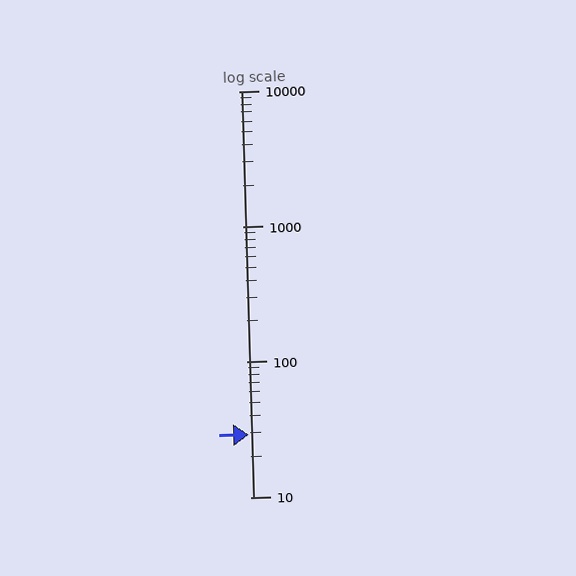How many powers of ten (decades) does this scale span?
The scale spans 3 decades, from 10 to 10000.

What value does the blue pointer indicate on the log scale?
The pointer indicates approximately 29.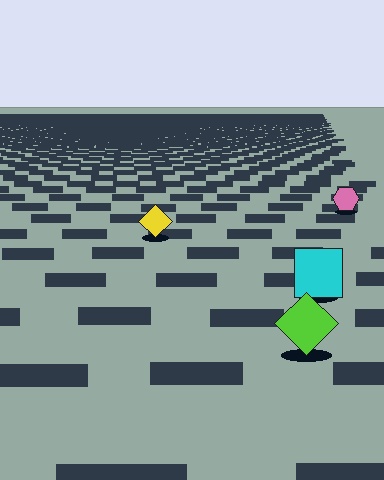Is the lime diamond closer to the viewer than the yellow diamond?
Yes. The lime diamond is closer — you can tell from the texture gradient: the ground texture is coarser near it.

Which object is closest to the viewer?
The lime diamond is closest. The texture marks near it are larger and more spread out.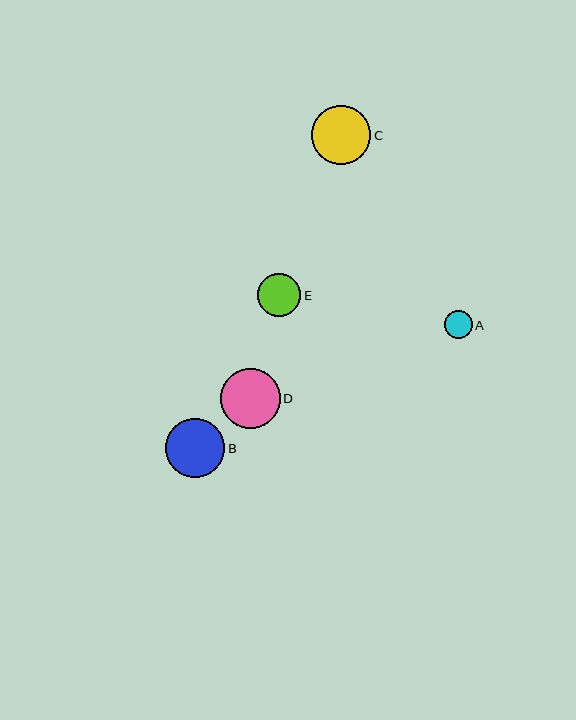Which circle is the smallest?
Circle A is the smallest with a size of approximately 28 pixels.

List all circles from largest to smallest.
From largest to smallest: D, C, B, E, A.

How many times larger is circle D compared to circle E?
Circle D is approximately 1.4 times the size of circle E.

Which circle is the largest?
Circle D is the largest with a size of approximately 60 pixels.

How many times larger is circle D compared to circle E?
Circle D is approximately 1.4 times the size of circle E.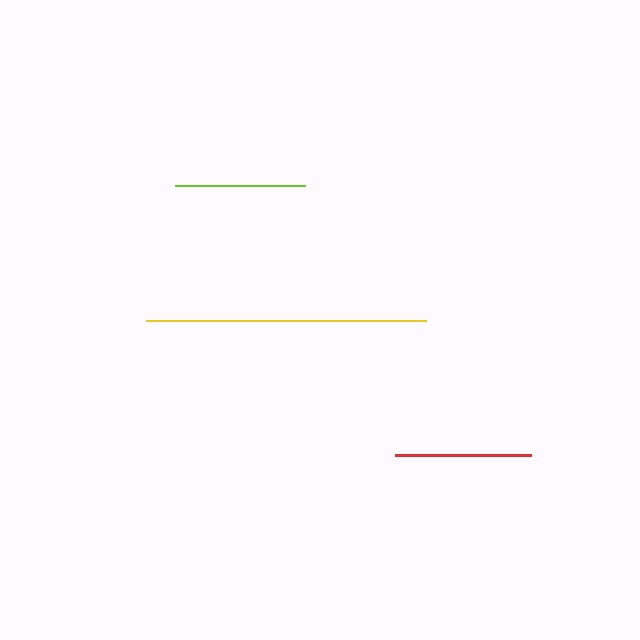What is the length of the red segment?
The red segment is approximately 136 pixels long.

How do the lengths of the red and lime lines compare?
The red and lime lines are approximately the same length.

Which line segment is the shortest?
The lime line is the shortest at approximately 130 pixels.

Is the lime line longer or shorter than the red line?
The red line is longer than the lime line.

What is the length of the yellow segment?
The yellow segment is approximately 280 pixels long.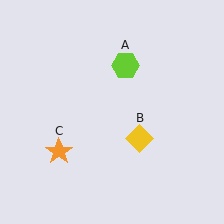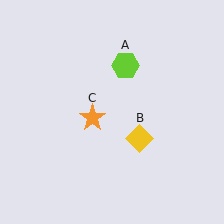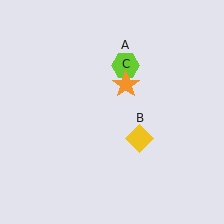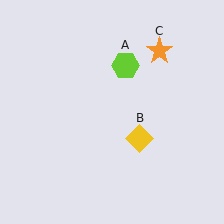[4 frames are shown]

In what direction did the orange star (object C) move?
The orange star (object C) moved up and to the right.